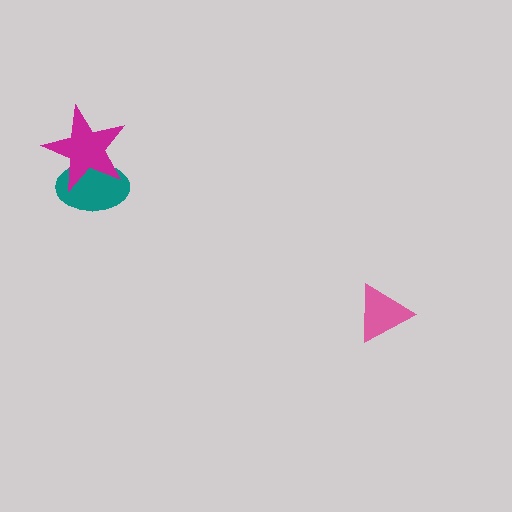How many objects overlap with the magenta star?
1 object overlaps with the magenta star.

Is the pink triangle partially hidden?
No, no other shape covers it.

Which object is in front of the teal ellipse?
The magenta star is in front of the teal ellipse.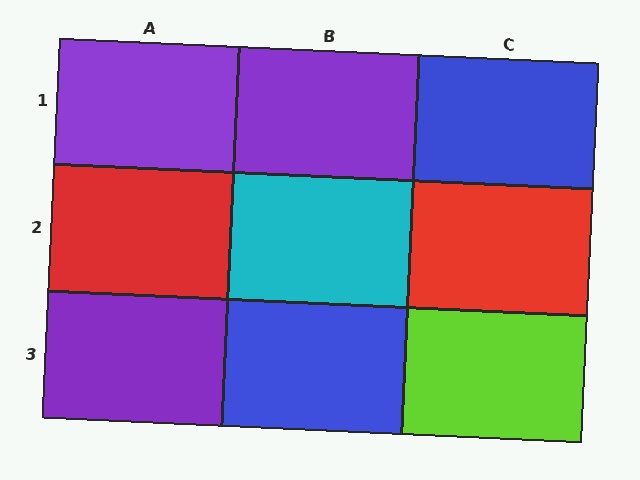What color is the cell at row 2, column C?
Red.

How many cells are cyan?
1 cell is cyan.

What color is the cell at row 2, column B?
Cyan.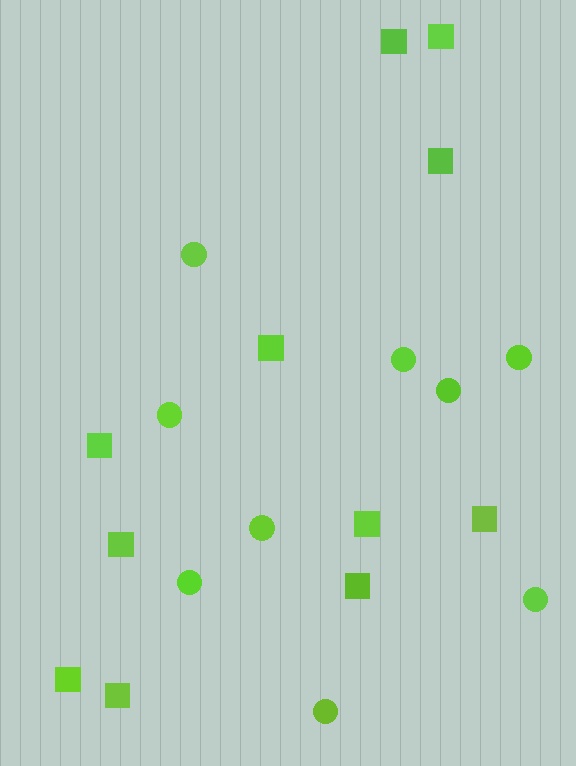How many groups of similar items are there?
There are 2 groups: one group of circles (9) and one group of squares (11).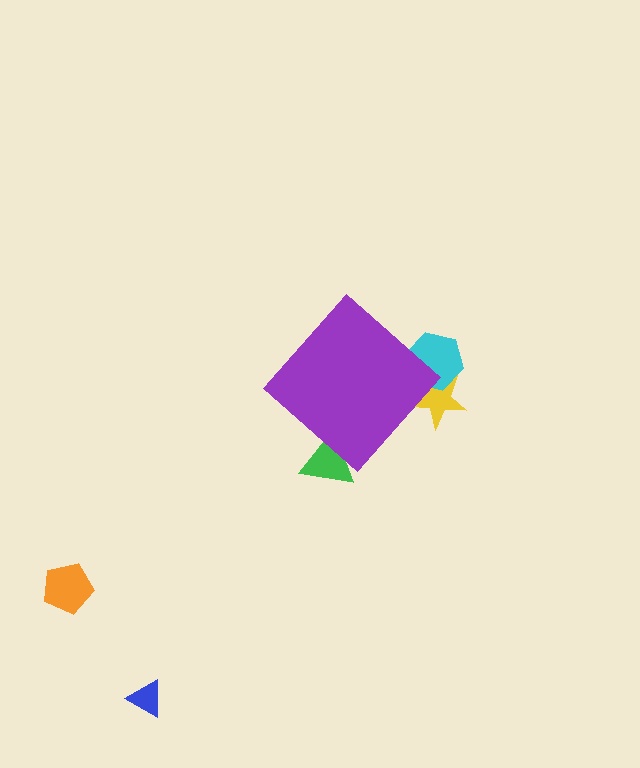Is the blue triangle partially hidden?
No, the blue triangle is fully visible.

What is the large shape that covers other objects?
A purple diamond.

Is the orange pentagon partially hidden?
No, the orange pentagon is fully visible.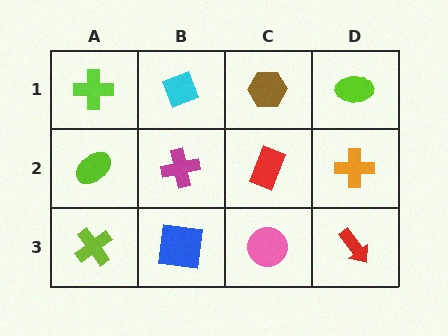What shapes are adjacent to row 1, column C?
A red rectangle (row 2, column C), a cyan diamond (row 1, column B), a lime ellipse (row 1, column D).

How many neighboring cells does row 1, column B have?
3.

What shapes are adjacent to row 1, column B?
A magenta cross (row 2, column B), a lime cross (row 1, column A), a brown hexagon (row 1, column C).